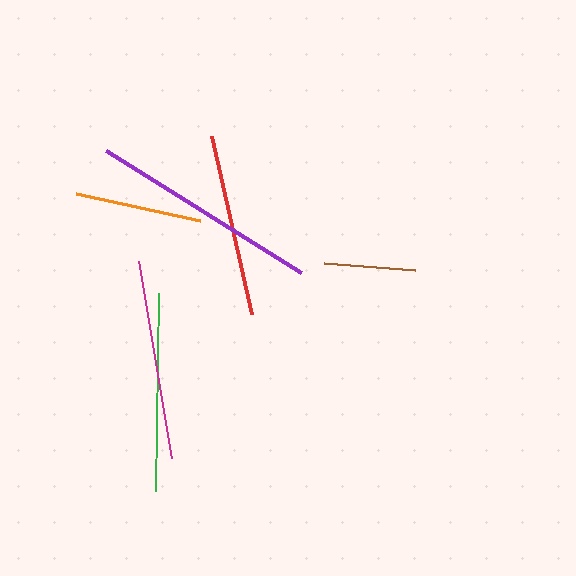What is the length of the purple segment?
The purple segment is approximately 230 pixels long.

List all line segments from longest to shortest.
From longest to shortest: purple, magenta, green, red, orange, brown.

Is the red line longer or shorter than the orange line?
The red line is longer than the orange line.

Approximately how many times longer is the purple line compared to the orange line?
The purple line is approximately 1.8 times the length of the orange line.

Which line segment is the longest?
The purple line is the longest at approximately 230 pixels.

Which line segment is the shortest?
The brown line is the shortest at approximately 91 pixels.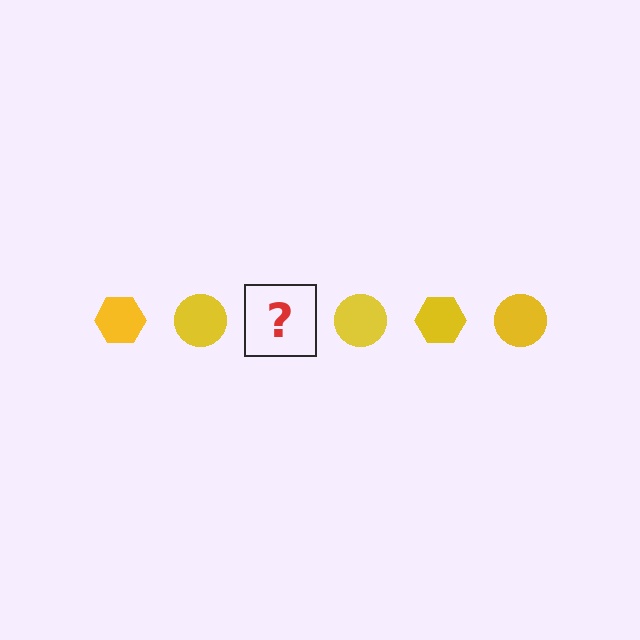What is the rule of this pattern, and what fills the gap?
The rule is that the pattern cycles through hexagon, circle shapes in yellow. The gap should be filled with a yellow hexagon.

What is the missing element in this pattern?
The missing element is a yellow hexagon.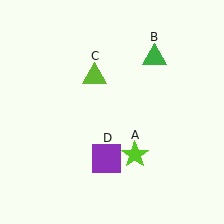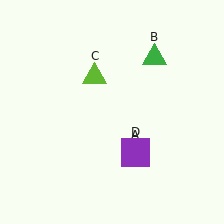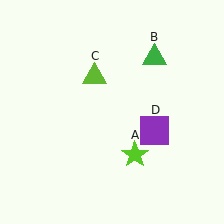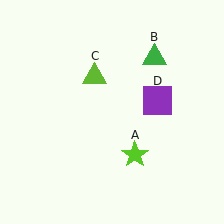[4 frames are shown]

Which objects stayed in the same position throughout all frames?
Lime star (object A) and green triangle (object B) and lime triangle (object C) remained stationary.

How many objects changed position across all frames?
1 object changed position: purple square (object D).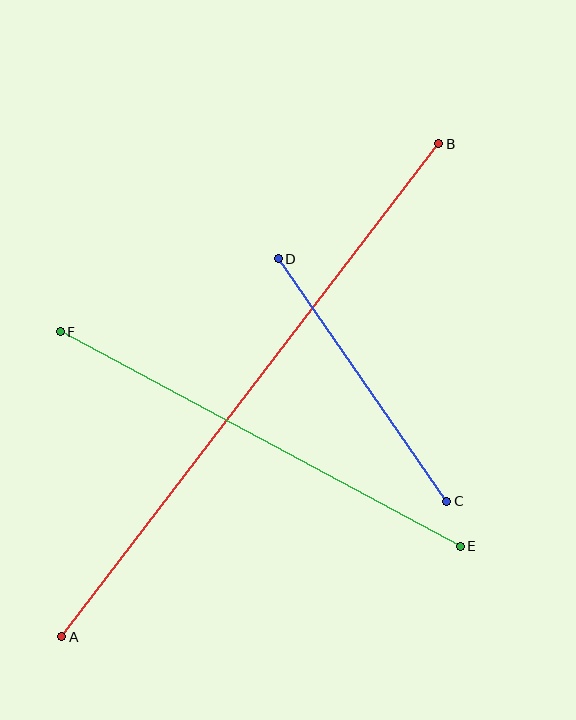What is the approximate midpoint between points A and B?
The midpoint is at approximately (250, 390) pixels.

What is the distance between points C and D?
The distance is approximately 295 pixels.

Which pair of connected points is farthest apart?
Points A and B are farthest apart.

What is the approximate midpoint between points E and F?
The midpoint is at approximately (260, 439) pixels.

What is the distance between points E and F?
The distance is approximately 454 pixels.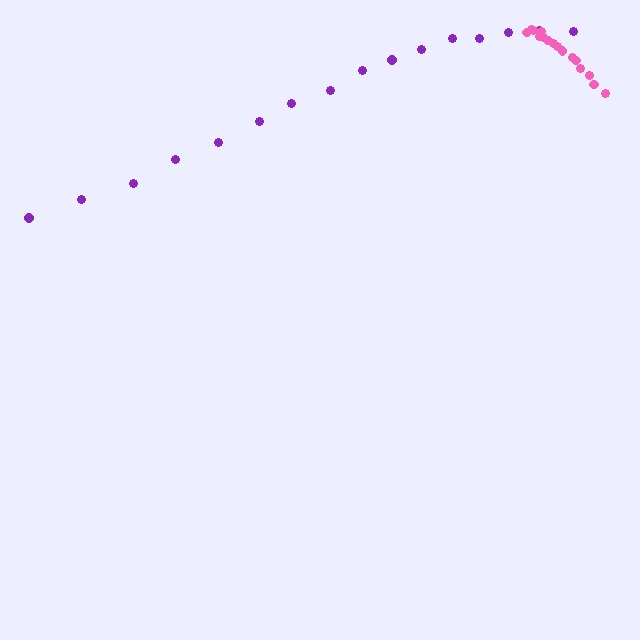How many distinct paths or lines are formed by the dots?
There are 2 distinct paths.